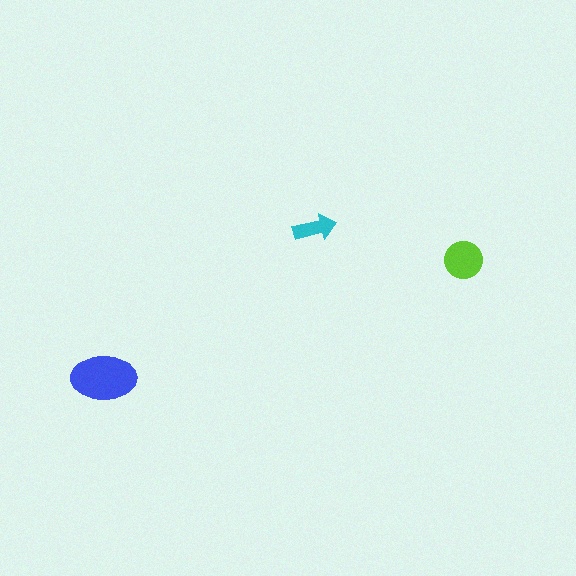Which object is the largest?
The blue ellipse.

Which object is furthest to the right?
The lime circle is rightmost.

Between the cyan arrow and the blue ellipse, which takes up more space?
The blue ellipse.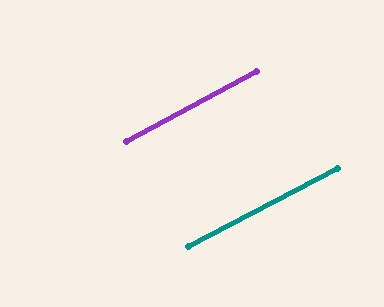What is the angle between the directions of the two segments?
Approximately 1 degree.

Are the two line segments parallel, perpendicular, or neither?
Parallel — their directions differ by only 0.5°.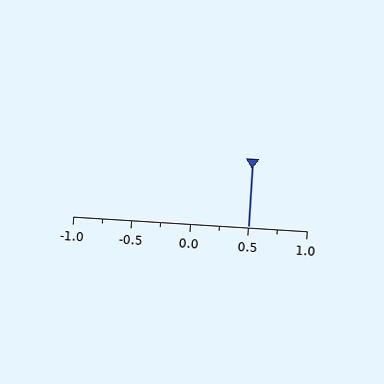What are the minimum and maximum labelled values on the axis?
The axis runs from -1.0 to 1.0.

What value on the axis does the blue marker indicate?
The marker indicates approximately 0.5.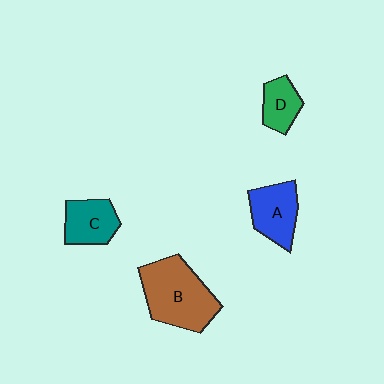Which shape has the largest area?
Shape B (brown).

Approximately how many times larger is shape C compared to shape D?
Approximately 1.3 times.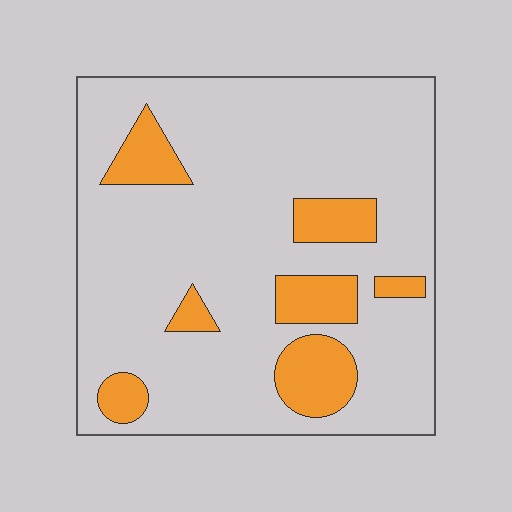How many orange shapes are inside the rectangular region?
7.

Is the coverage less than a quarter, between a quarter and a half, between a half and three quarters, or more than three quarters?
Less than a quarter.